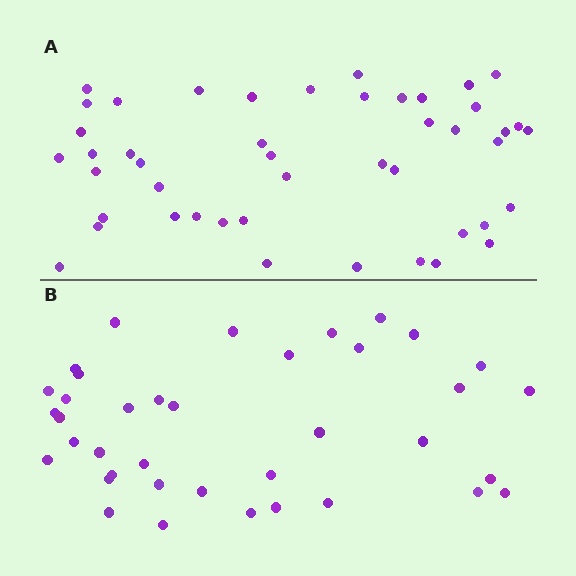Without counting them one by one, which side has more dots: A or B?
Region A (the top region) has more dots.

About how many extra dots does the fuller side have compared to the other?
Region A has roughly 8 or so more dots than region B.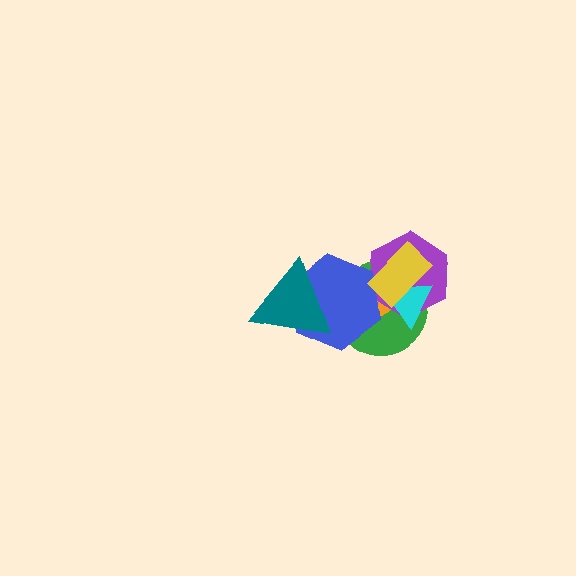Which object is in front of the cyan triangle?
The yellow rectangle is in front of the cyan triangle.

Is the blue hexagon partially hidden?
Yes, it is partially covered by another shape.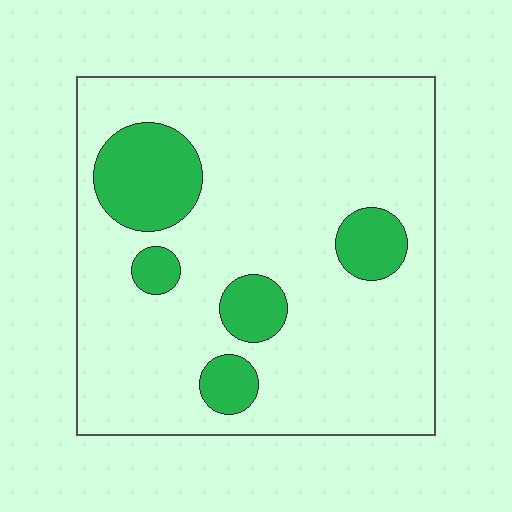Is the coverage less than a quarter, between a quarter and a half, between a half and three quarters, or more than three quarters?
Less than a quarter.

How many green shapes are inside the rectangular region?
5.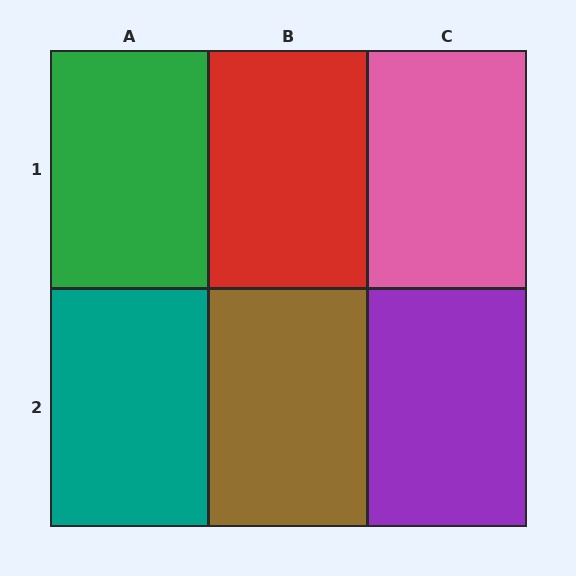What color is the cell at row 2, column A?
Teal.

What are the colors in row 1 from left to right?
Green, red, pink.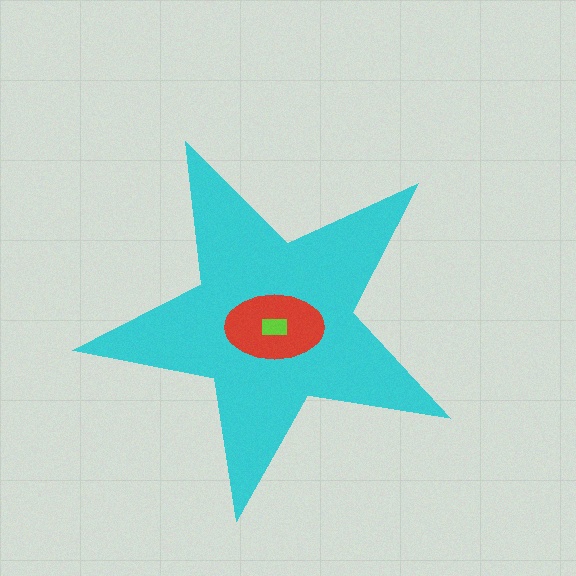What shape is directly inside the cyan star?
The red ellipse.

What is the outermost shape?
The cyan star.